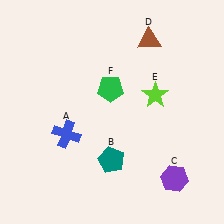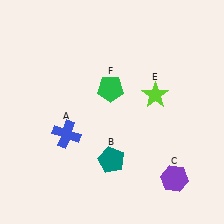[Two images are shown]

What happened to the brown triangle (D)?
The brown triangle (D) was removed in Image 2. It was in the top-right area of Image 1.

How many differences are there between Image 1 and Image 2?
There is 1 difference between the two images.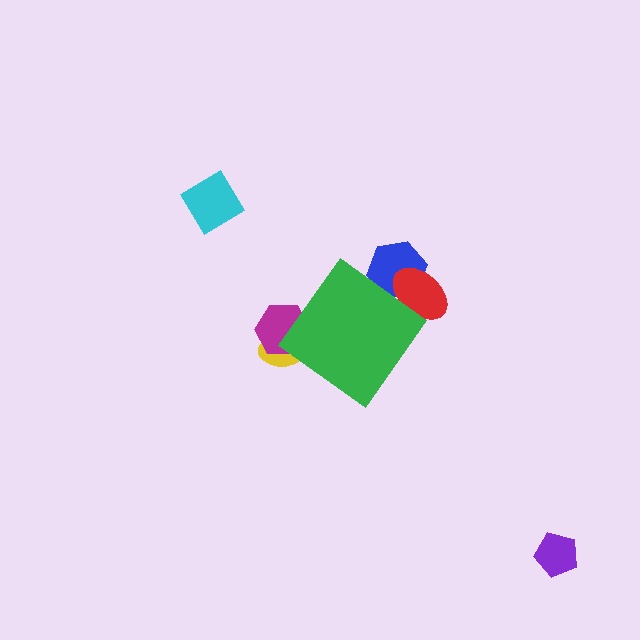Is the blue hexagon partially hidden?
Yes, the blue hexagon is partially hidden behind the green diamond.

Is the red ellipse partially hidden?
Yes, the red ellipse is partially hidden behind the green diamond.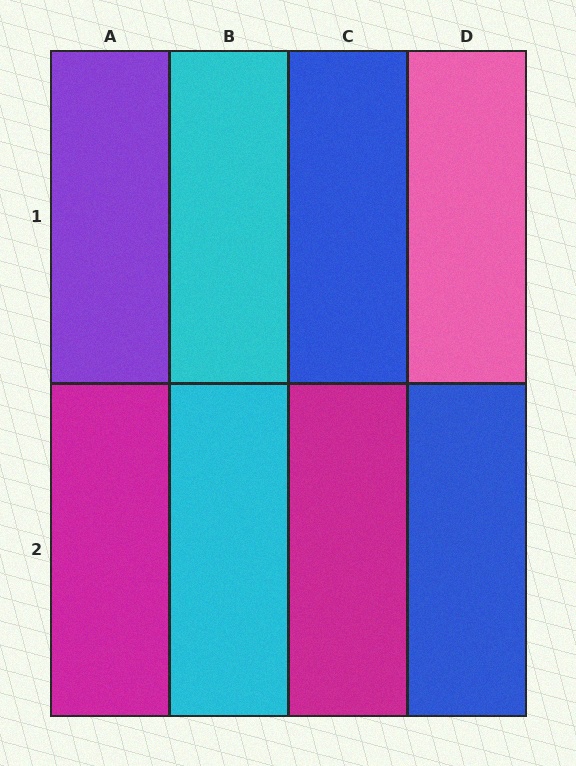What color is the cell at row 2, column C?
Magenta.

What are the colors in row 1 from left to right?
Purple, cyan, blue, pink.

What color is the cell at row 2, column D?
Blue.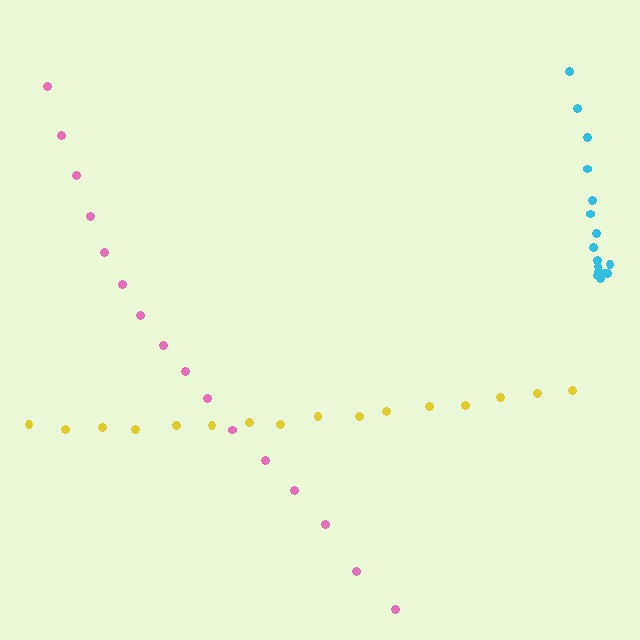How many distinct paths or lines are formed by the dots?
There are 3 distinct paths.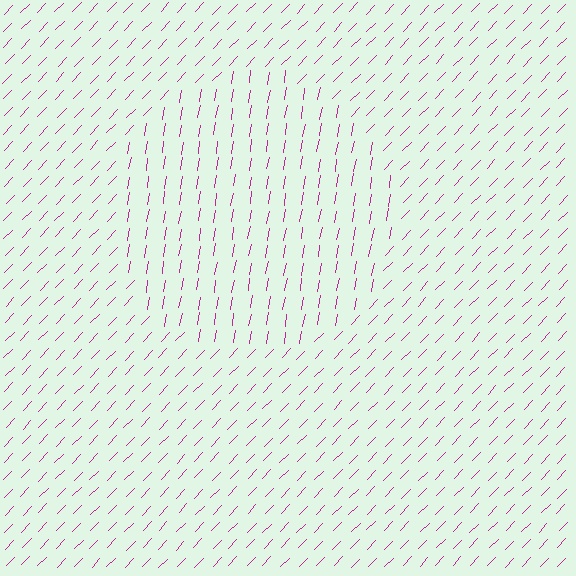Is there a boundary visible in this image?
Yes, there is a texture boundary formed by a change in line orientation.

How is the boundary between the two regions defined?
The boundary is defined purely by a change in line orientation (approximately 34 degrees difference). All lines are the same color and thickness.